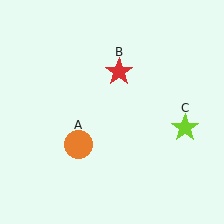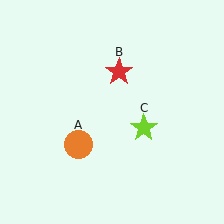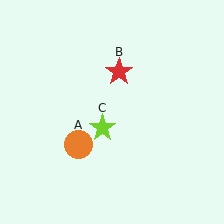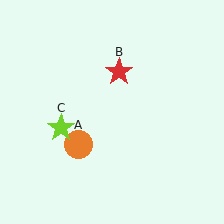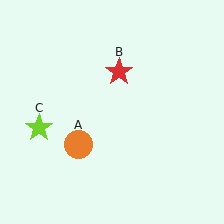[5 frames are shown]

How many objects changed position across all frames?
1 object changed position: lime star (object C).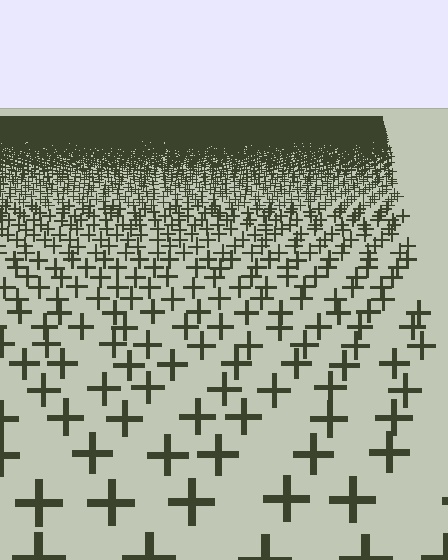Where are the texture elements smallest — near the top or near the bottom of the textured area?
Near the top.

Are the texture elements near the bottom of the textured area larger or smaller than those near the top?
Larger. Near the bottom, elements are closer to the viewer and appear at a bigger on-screen size.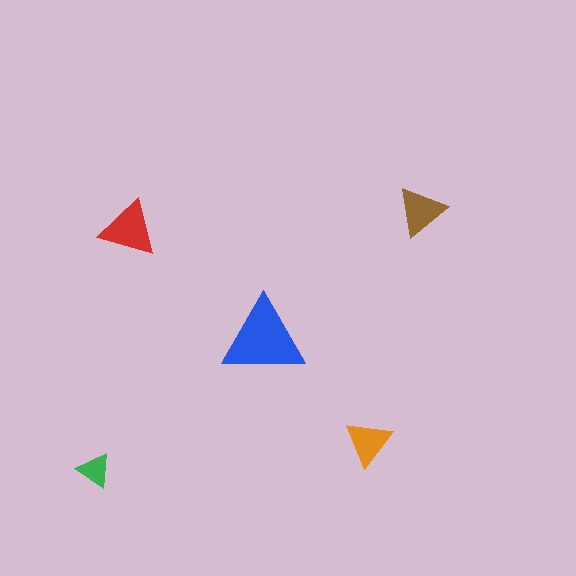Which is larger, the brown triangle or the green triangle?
The brown one.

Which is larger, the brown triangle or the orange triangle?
The brown one.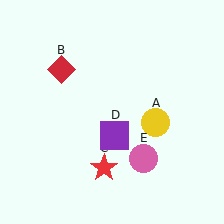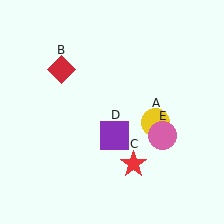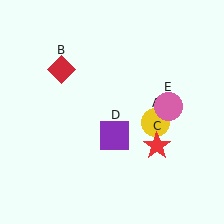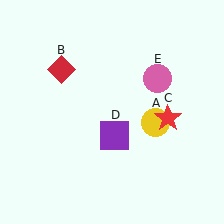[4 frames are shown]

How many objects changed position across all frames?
2 objects changed position: red star (object C), pink circle (object E).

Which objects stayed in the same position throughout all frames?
Yellow circle (object A) and red diamond (object B) and purple square (object D) remained stationary.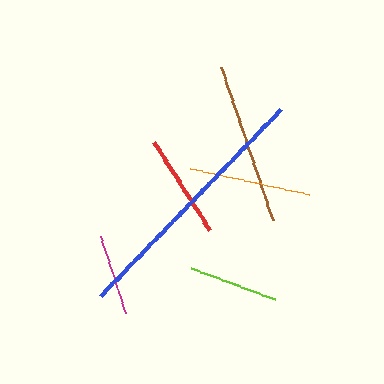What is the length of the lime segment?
The lime segment is approximately 89 pixels long.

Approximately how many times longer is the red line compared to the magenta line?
The red line is approximately 1.3 times the length of the magenta line.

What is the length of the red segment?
The red segment is approximately 104 pixels long.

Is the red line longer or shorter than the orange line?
The orange line is longer than the red line.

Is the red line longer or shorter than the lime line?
The red line is longer than the lime line.